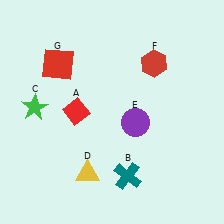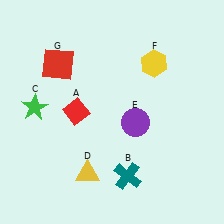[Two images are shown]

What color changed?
The hexagon (F) changed from red in Image 1 to yellow in Image 2.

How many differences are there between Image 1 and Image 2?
There is 1 difference between the two images.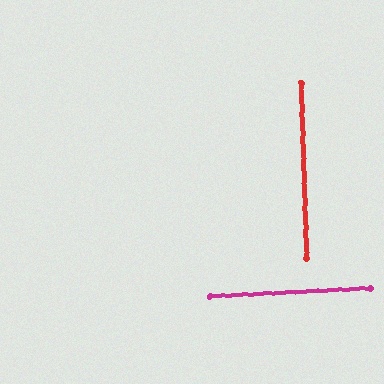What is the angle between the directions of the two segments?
Approximately 88 degrees.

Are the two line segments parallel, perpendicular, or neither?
Perpendicular — they meet at approximately 88°.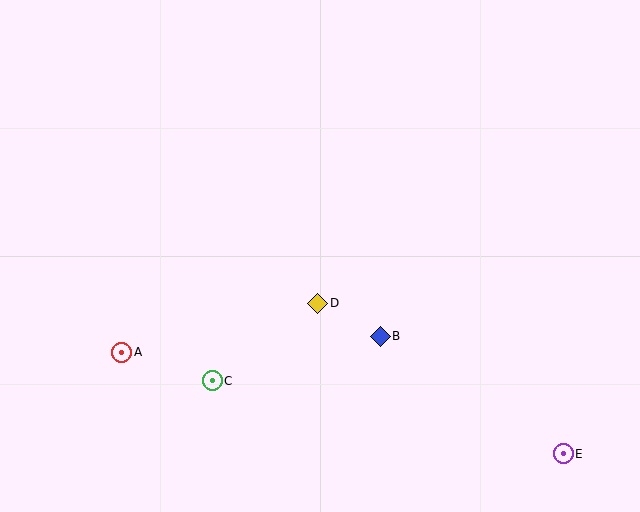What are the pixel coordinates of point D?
Point D is at (318, 303).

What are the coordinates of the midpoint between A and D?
The midpoint between A and D is at (220, 328).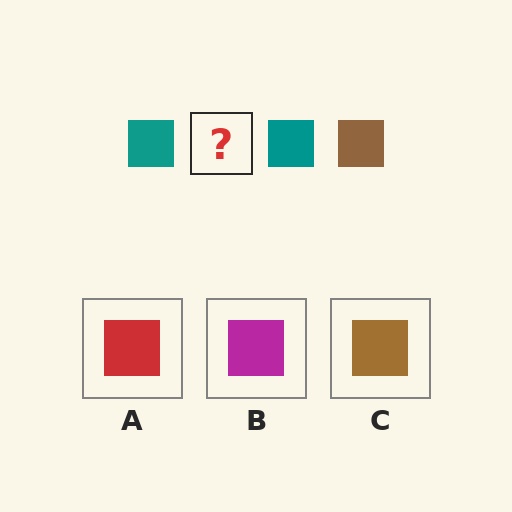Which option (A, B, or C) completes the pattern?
C.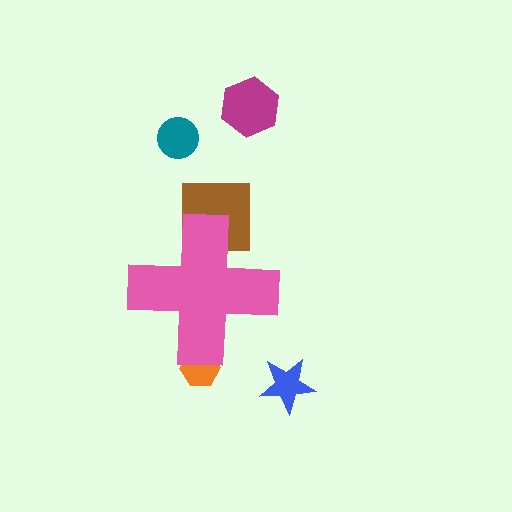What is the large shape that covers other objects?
A pink cross.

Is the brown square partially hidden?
Yes, the brown square is partially hidden behind the pink cross.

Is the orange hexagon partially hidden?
Yes, the orange hexagon is partially hidden behind the pink cross.